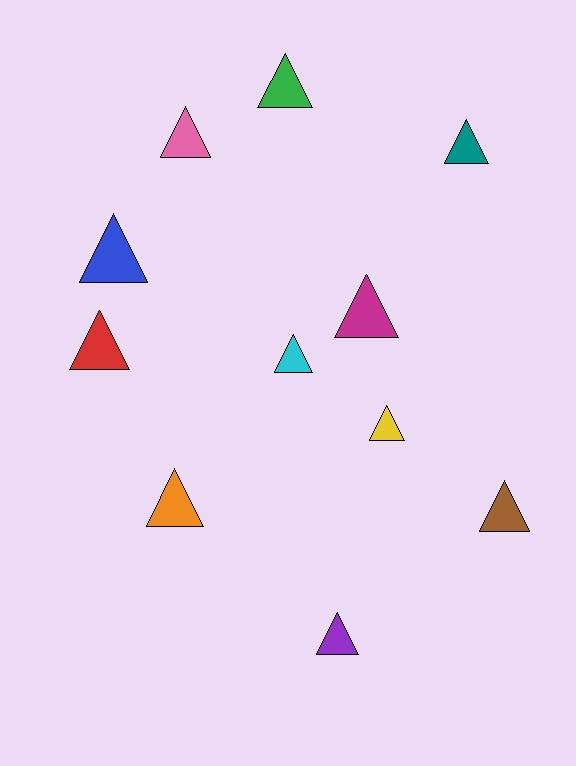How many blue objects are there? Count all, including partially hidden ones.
There is 1 blue object.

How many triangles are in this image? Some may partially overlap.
There are 11 triangles.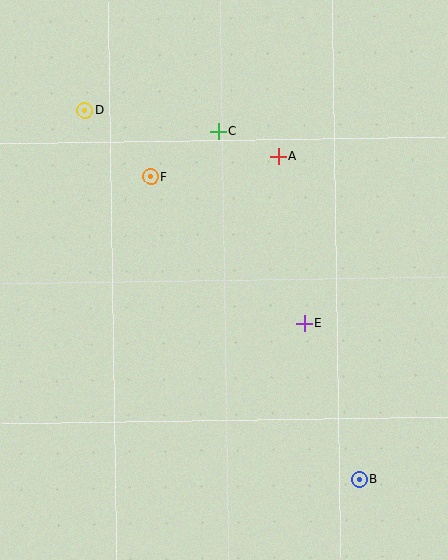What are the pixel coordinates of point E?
Point E is at (304, 323).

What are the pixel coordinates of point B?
Point B is at (360, 479).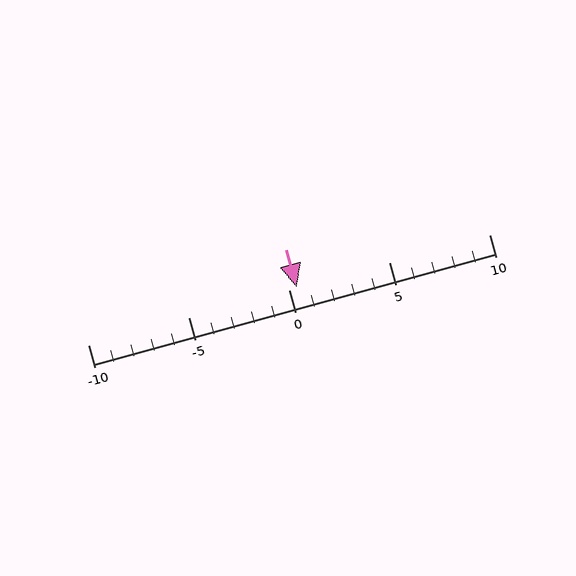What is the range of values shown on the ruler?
The ruler shows values from -10 to 10.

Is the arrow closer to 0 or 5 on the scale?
The arrow is closer to 0.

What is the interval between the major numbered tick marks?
The major tick marks are spaced 5 units apart.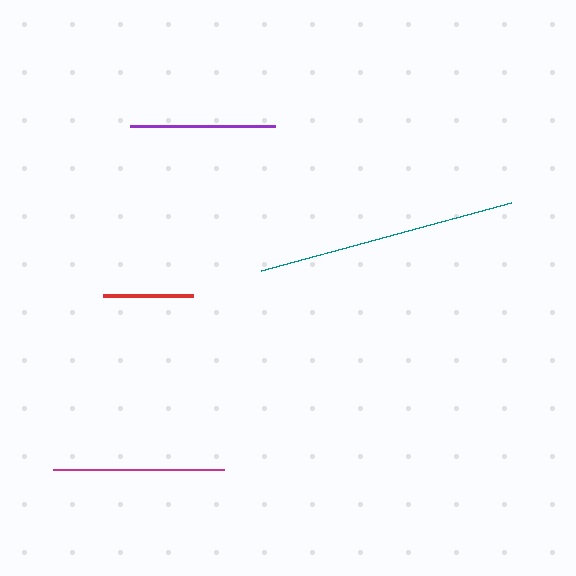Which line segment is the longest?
The teal line is the longest at approximately 259 pixels.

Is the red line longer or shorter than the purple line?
The purple line is longer than the red line.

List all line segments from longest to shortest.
From longest to shortest: teal, magenta, purple, red.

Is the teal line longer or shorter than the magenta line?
The teal line is longer than the magenta line.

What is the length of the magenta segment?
The magenta segment is approximately 171 pixels long.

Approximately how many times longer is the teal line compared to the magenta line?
The teal line is approximately 1.5 times the length of the magenta line.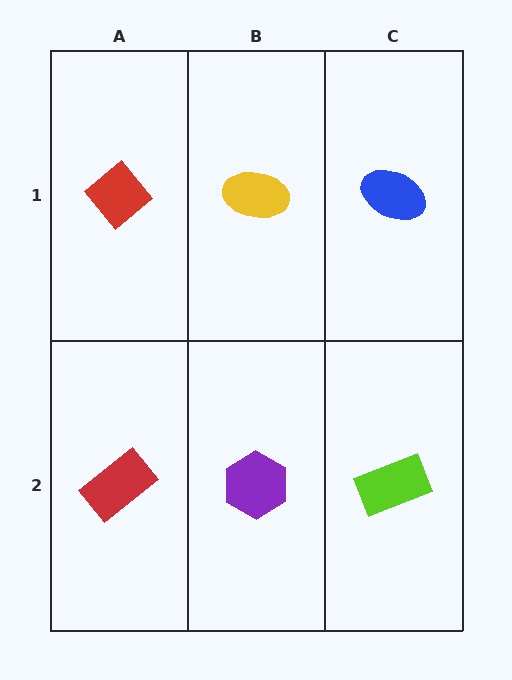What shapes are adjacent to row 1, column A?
A red rectangle (row 2, column A), a yellow ellipse (row 1, column B).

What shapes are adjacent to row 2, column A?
A red diamond (row 1, column A), a purple hexagon (row 2, column B).